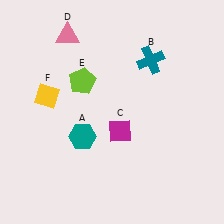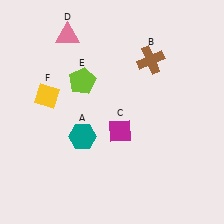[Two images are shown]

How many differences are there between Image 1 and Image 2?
There is 1 difference between the two images.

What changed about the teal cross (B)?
In Image 1, B is teal. In Image 2, it changed to brown.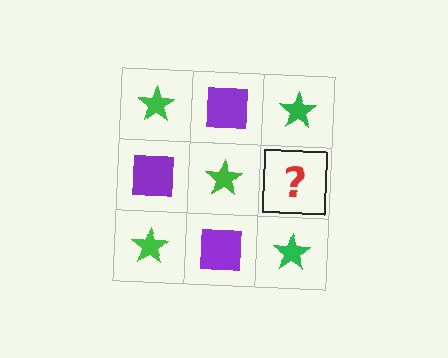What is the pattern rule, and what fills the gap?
The rule is that it alternates green star and purple square in a checkerboard pattern. The gap should be filled with a purple square.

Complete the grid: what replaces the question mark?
The question mark should be replaced with a purple square.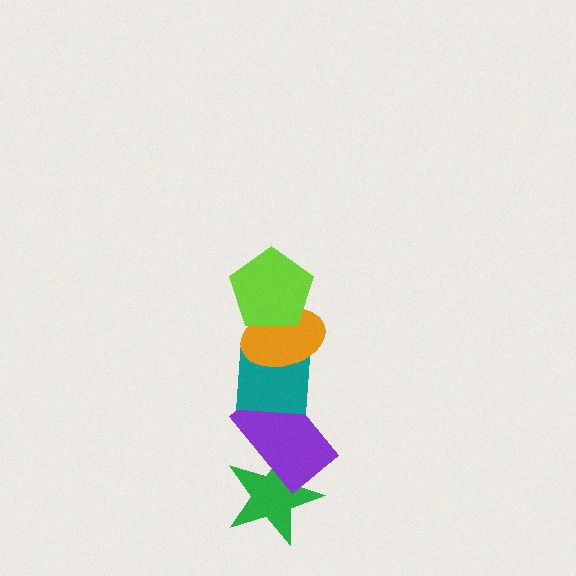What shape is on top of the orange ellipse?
The lime pentagon is on top of the orange ellipse.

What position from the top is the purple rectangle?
The purple rectangle is 4th from the top.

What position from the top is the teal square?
The teal square is 3rd from the top.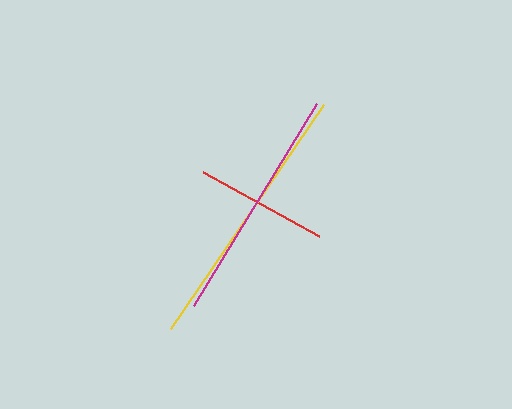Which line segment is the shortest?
The red line is the shortest at approximately 133 pixels.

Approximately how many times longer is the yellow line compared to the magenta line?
The yellow line is approximately 1.1 times the length of the magenta line.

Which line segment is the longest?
The yellow line is the longest at approximately 272 pixels.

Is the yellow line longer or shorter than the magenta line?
The yellow line is longer than the magenta line.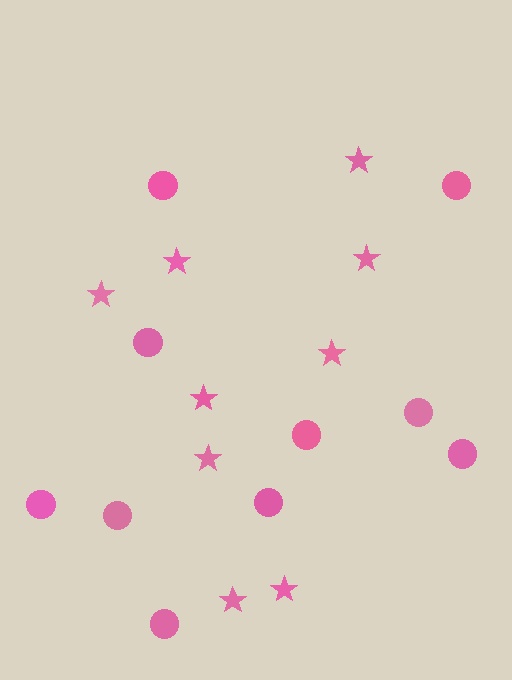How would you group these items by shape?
There are 2 groups: one group of stars (9) and one group of circles (10).